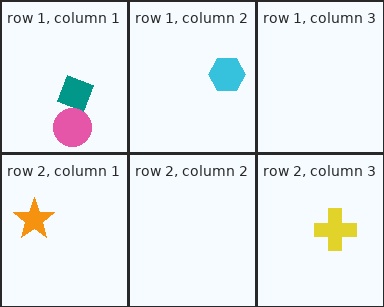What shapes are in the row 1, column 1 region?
The teal diamond, the pink circle.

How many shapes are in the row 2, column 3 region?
1.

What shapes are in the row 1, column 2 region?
The cyan hexagon.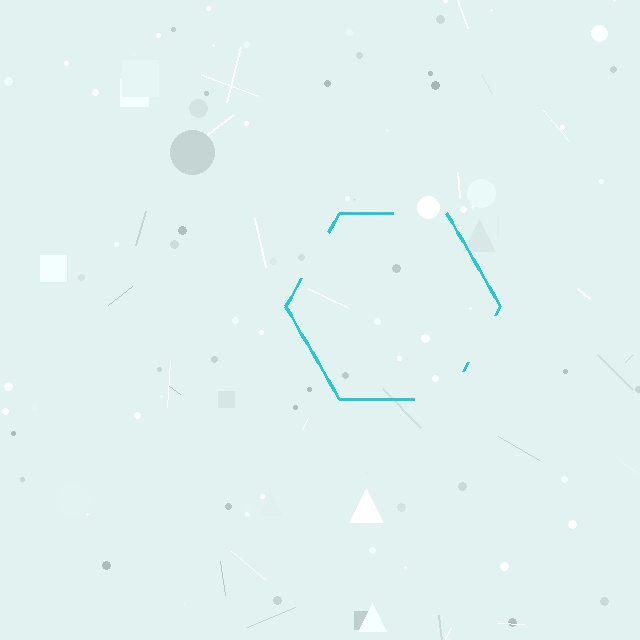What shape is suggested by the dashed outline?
The dashed outline suggests a hexagon.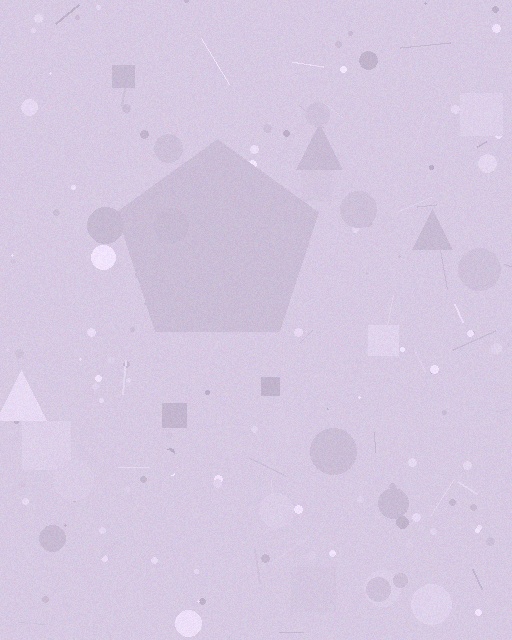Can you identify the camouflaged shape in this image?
The camouflaged shape is a pentagon.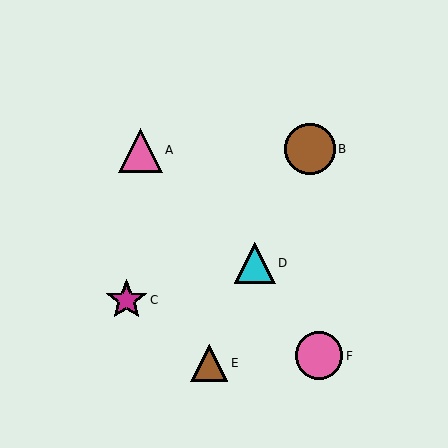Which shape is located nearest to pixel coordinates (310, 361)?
The pink circle (labeled F) at (319, 356) is nearest to that location.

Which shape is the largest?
The brown circle (labeled B) is the largest.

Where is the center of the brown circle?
The center of the brown circle is at (310, 149).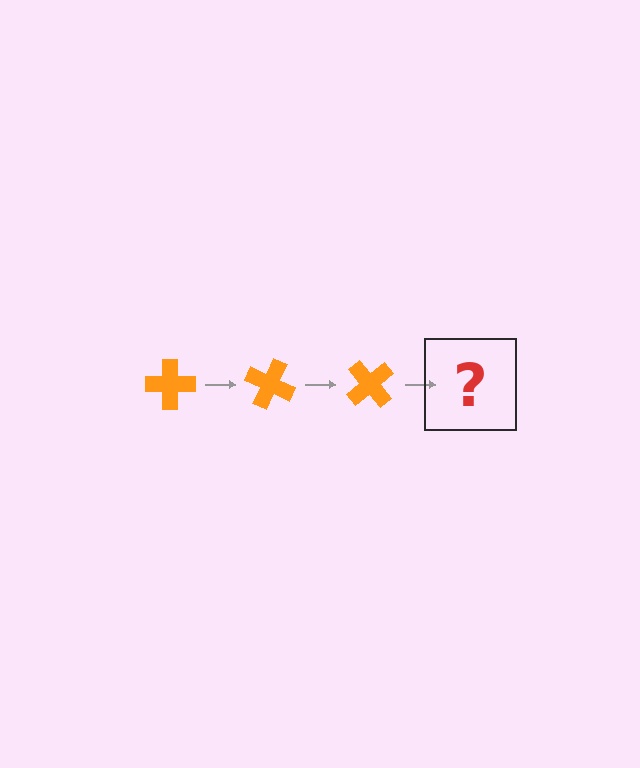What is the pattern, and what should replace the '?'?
The pattern is that the cross rotates 25 degrees each step. The '?' should be an orange cross rotated 75 degrees.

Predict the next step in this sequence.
The next step is an orange cross rotated 75 degrees.